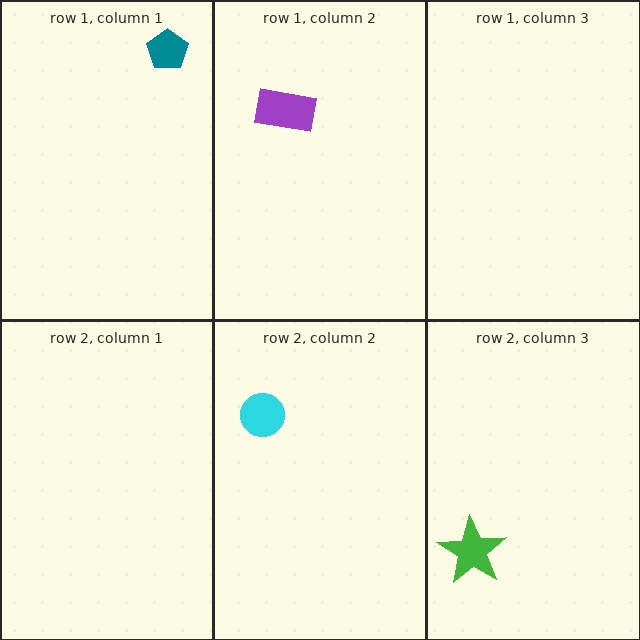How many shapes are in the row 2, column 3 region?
1.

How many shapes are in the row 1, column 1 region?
1.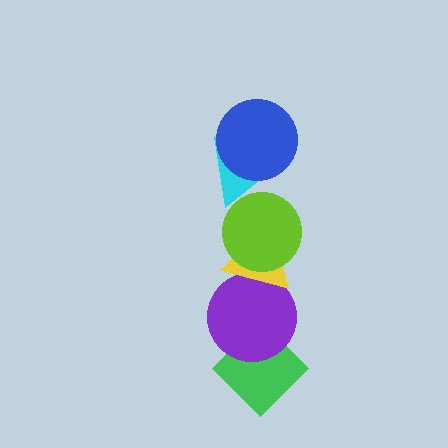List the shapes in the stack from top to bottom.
From top to bottom: the blue circle, the cyan triangle, the lime circle, the yellow triangle, the purple circle, the green diamond.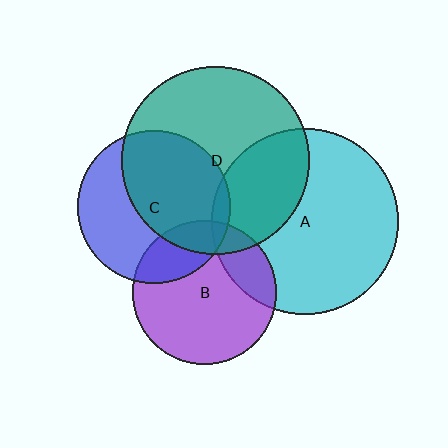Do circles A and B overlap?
Yes.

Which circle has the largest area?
Circle D (teal).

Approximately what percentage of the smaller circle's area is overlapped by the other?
Approximately 20%.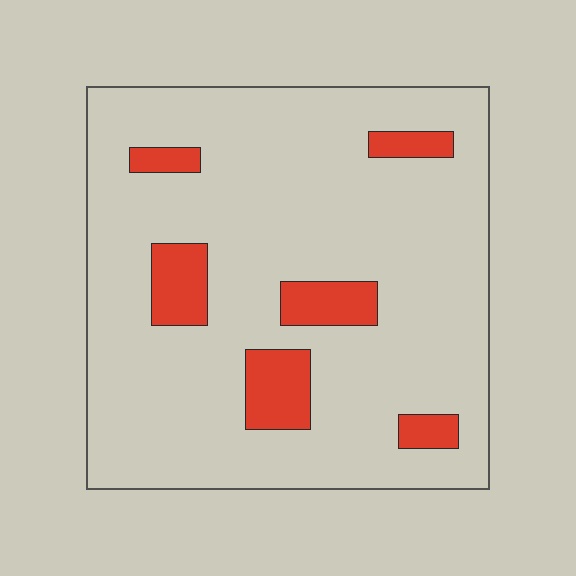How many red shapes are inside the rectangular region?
6.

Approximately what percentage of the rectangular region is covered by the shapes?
Approximately 15%.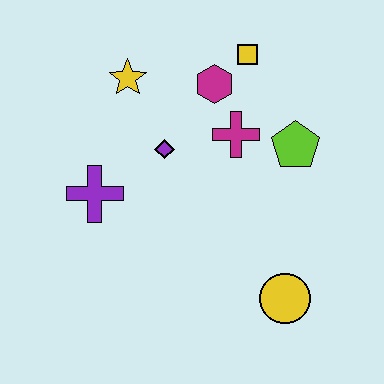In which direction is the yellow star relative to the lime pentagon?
The yellow star is to the left of the lime pentagon.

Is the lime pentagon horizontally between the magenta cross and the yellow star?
No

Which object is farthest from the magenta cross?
The yellow circle is farthest from the magenta cross.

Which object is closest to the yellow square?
The magenta hexagon is closest to the yellow square.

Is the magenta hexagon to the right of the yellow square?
No